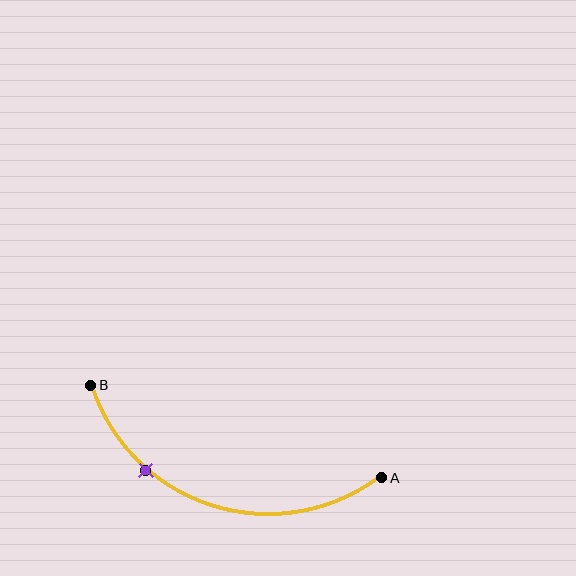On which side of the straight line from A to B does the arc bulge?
The arc bulges below the straight line connecting A and B.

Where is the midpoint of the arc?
The arc midpoint is the point on the curve farthest from the straight line joining A and B. It sits below that line.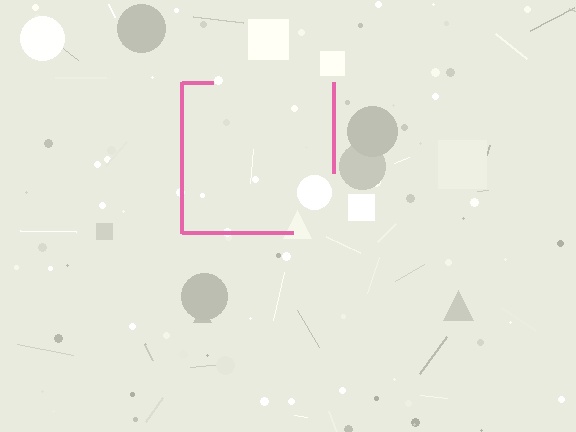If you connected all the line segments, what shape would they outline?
They would outline a square.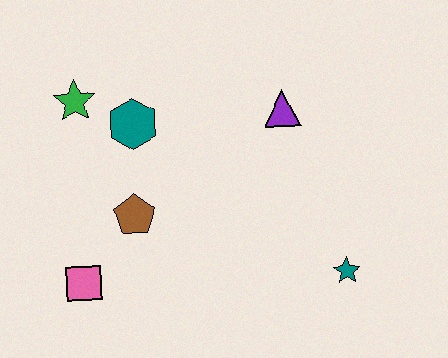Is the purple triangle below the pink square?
No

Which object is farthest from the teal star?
The green star is farthest from the teal star.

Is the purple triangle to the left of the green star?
No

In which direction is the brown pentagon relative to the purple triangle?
The brown pentagon is to the left of the purple triangle.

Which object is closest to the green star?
The teal hexagon is closest to the green star.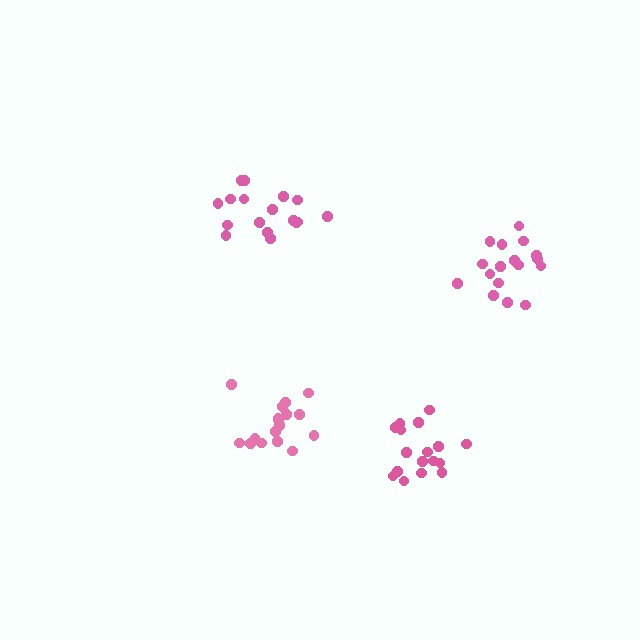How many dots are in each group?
Group 1: 17 dots, Group 2: 17 dots, Group 3: 17 dots, Group 4: 17 dots (68 total).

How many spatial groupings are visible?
There are 4 spatial groupings.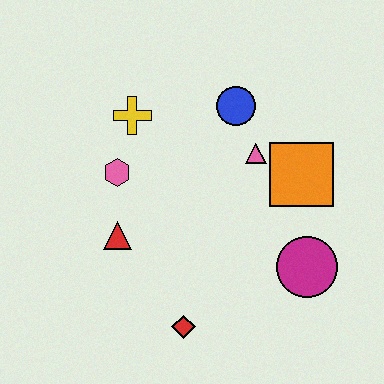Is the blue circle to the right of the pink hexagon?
Yes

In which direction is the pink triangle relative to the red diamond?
The pink triangle is above the red diamond.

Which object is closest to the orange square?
The pink triangle is closest to the orange square.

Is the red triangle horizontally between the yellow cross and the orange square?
No